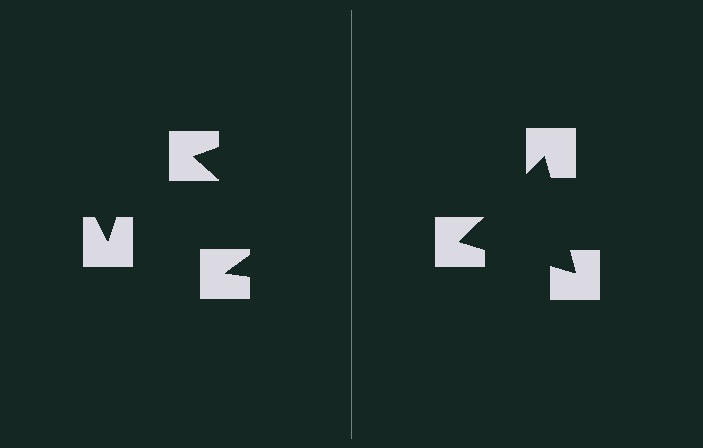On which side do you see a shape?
An illusory triangle appears on the right side. On the left side the wedge cuts are rotated, so no coherent shape forms.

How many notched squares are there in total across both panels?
6 — 3 on each side.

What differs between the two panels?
The notched squares are positioned identically on both sides; only the wedge orientations differ. On the right they align to a triangle; on the left they are misaligned.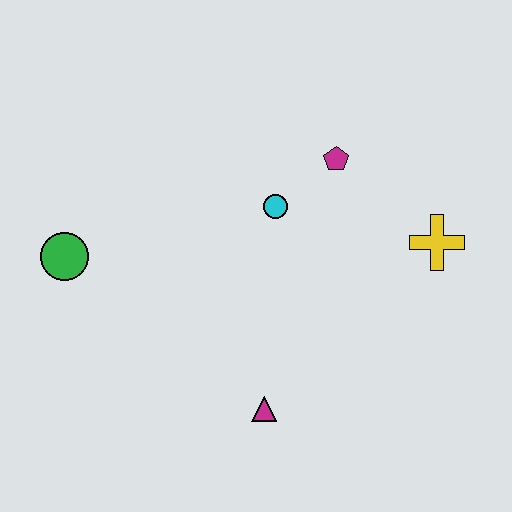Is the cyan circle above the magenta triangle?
Yes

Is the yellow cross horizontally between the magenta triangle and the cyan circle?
No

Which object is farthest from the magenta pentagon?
The green circle is farthest from the magenta pentagon.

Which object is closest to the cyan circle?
The magenta pentagon is closest to the cyan circle.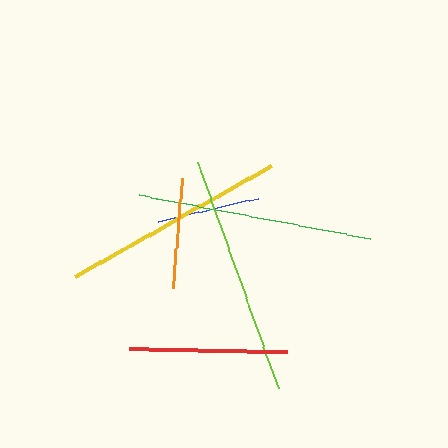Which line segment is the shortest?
The blue line is the shortest at approximately 102 pixels.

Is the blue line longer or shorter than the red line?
The red line is longer than the blue line.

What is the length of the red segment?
The red segment is approximately 159 pixels long.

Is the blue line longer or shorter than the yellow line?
The yellow line is longer than the blue line.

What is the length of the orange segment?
The orange segment is approximately 110 pixels long.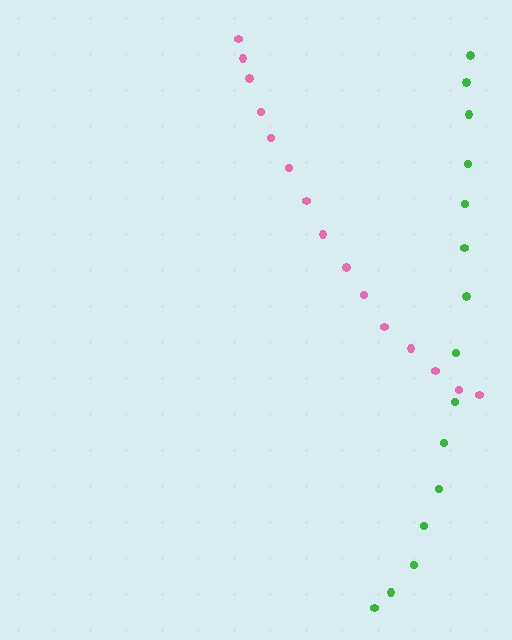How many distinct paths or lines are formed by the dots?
There are 2 distinct paths.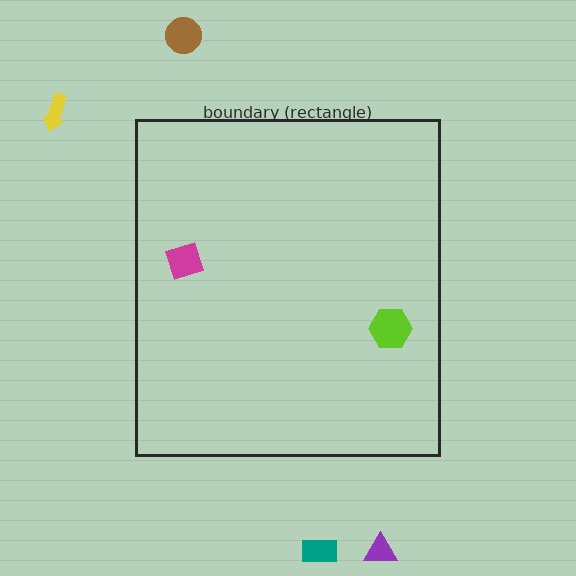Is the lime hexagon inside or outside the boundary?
Inside.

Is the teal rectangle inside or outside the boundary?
Outside.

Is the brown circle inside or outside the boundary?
Outside.